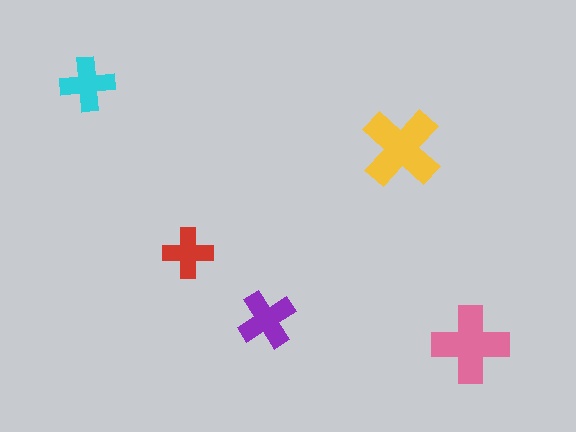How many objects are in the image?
There are 5 objects in the image.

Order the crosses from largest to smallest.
the yellow one, the pink one, the purple one, the cyan one, the red one.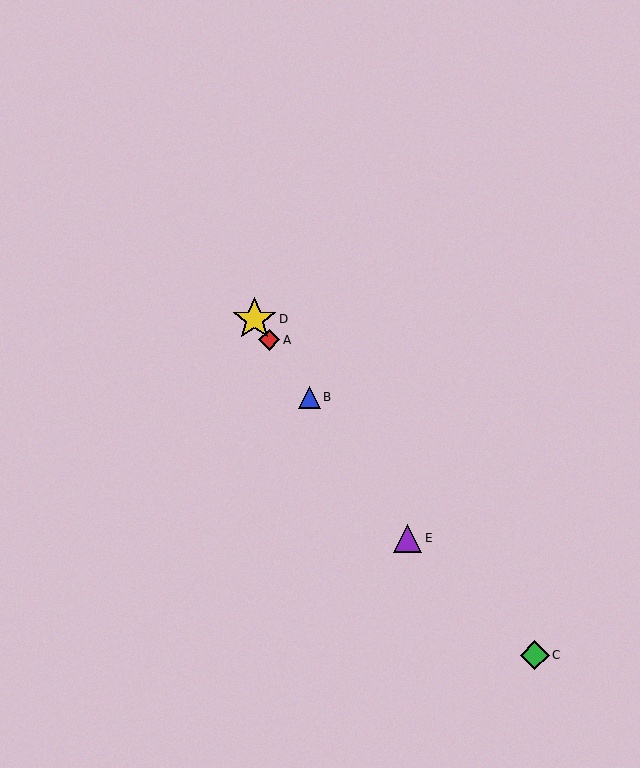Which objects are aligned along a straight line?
Objects A, B, D, E are aligned along a straight line.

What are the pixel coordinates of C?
Object C is at (535, 655).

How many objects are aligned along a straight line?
4 objects (A, B, D, E) are aligned along a straight line.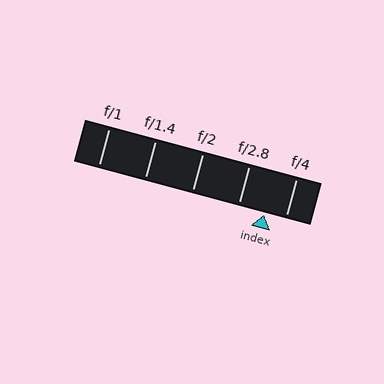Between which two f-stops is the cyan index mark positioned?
The index mark is between f/2.8 and f/4.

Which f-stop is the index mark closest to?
The index mark is closest to f/4.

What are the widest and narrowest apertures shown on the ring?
The widest aperture shown is f/1 and the narrowest is f/4.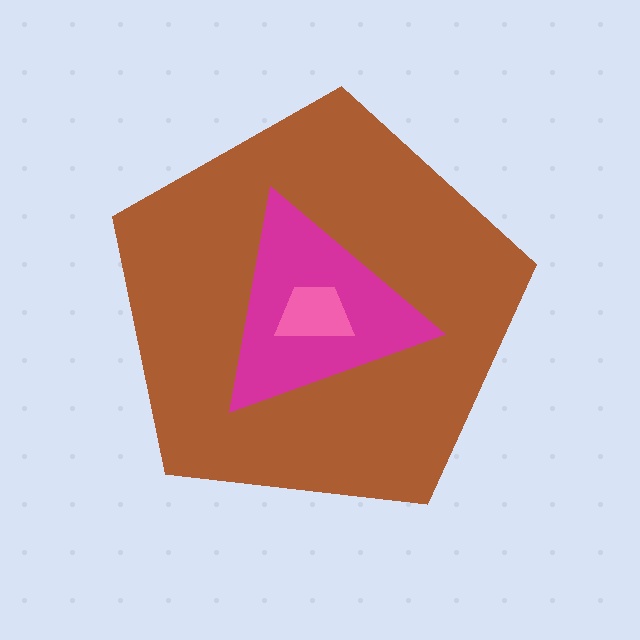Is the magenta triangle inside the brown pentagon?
Yes.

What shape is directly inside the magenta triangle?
The pink trapezoid.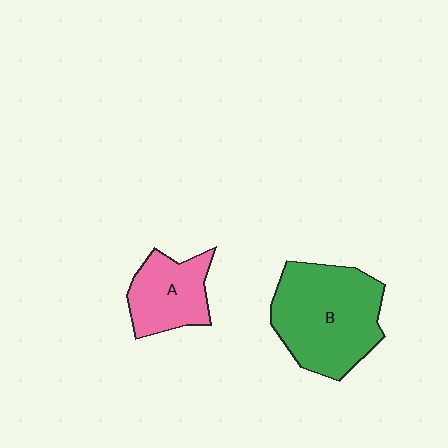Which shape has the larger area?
Shape B (green).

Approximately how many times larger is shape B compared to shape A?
Approximately 1.8 times.